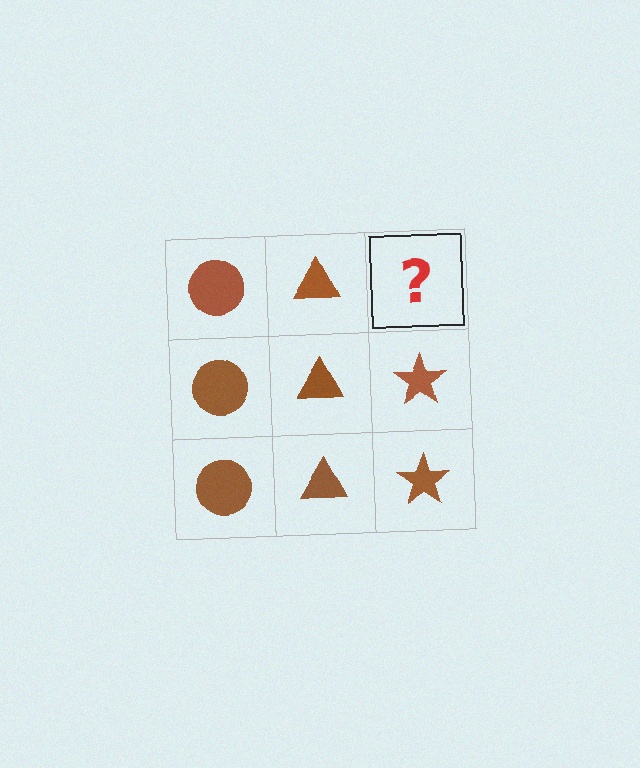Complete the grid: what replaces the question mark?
The question mark should be replaced with a brown star.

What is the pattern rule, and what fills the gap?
The rule is that each column has a consistent shape. The gap should be filled with a brown star.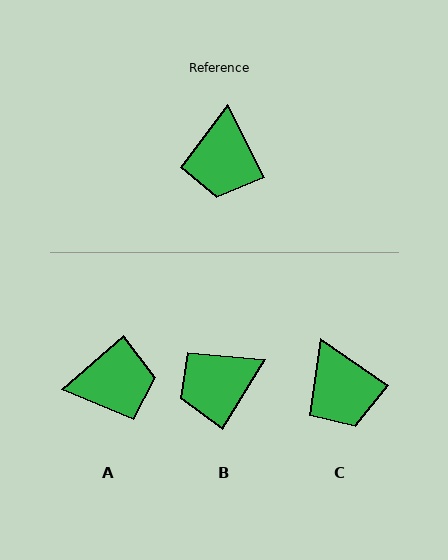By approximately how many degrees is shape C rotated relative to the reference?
Approximately 28 degrees counter-clockwise.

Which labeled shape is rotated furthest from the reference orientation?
A, about 104 degrees away.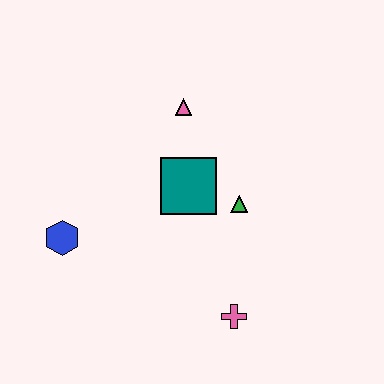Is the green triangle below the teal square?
Yes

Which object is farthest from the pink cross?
The pink triangle is farthest from the pink cross.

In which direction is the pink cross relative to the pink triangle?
The pink cross is below the pink triangle.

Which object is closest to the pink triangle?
The teal square is closest to the pink triangle.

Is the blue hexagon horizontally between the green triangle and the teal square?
No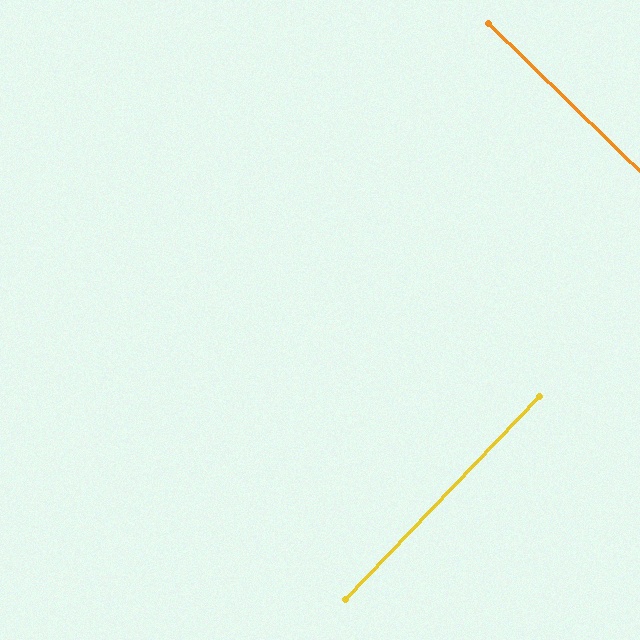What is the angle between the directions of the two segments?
Approximately 90 degrees.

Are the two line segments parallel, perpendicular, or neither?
Perpendicular — they meet at approximately 90°.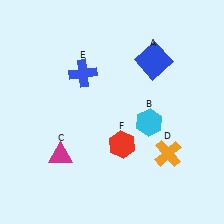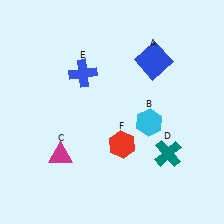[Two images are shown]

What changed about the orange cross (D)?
In Image 1, D is orange. In Image 2, it changed to teal.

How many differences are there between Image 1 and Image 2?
There is 1 difference between the two images.